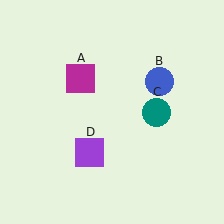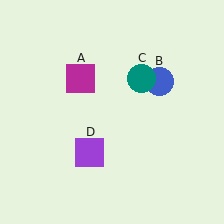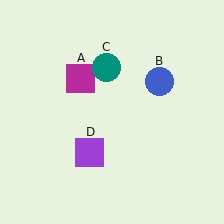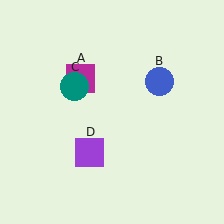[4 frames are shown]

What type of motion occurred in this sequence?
The teal circle (object C) rotated counterclockwise around the center of the scene.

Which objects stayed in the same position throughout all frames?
Magenta square (object A) and blue circle (object B) and purple square (object D) remained stationary.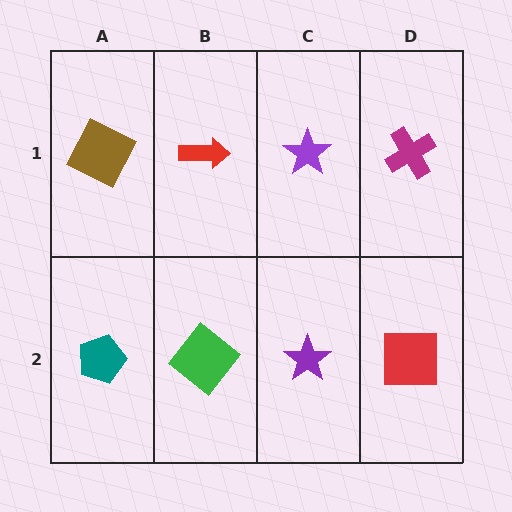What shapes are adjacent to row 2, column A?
A brown square (row 1, column A), a green diamond (row 2, column B).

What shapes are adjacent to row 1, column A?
A teal pentagon (row 2, column A), a red arrow (row 1, column B).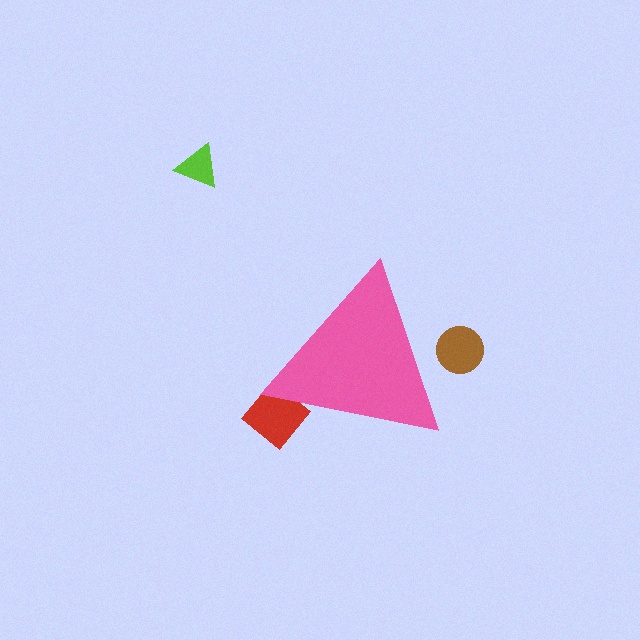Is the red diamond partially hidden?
Yes, the red diamond is partially hidden behind the pink triangle.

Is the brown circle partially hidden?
Yes, the brown circle is partially hidden behind the pink triangle.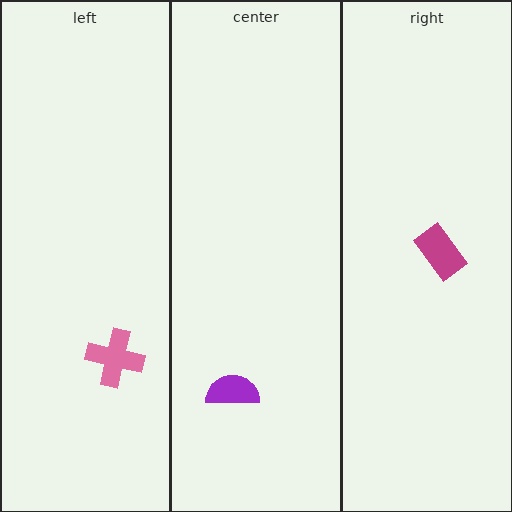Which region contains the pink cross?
The left region.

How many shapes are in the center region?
1.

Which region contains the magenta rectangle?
The right region.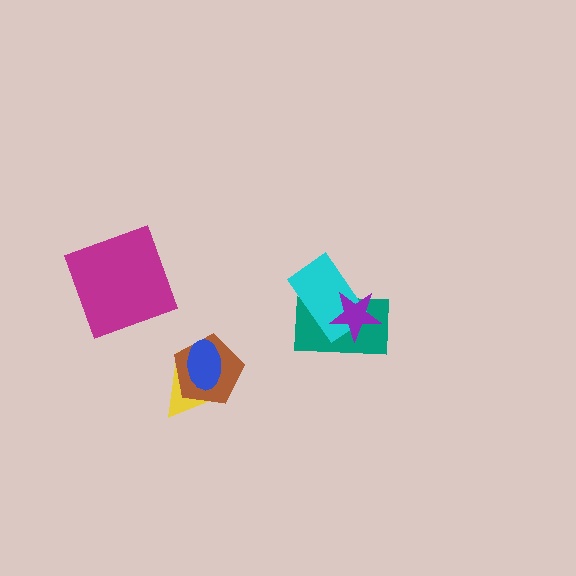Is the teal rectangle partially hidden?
Yes, it is partially covered by another shape.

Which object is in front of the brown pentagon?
The blue ellipse is in front of the brown pentagon.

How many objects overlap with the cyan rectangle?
2 objects overlap with the cyan rectangle.